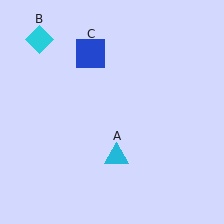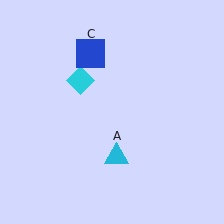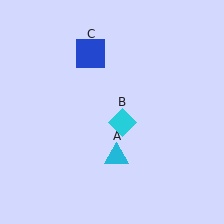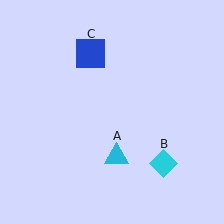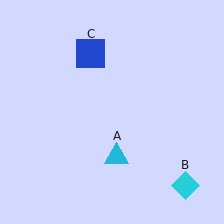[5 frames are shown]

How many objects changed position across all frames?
1 object changed position: cyan diamond (object B).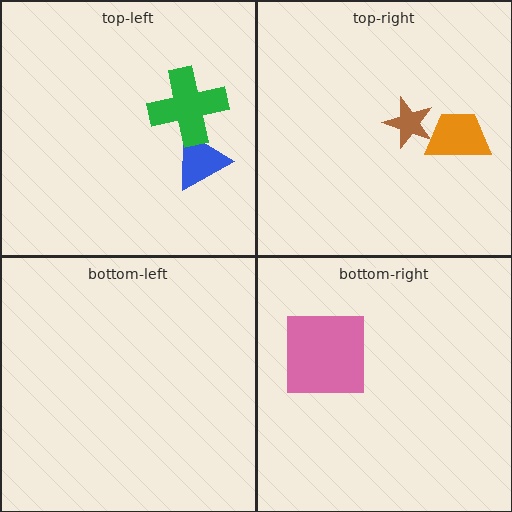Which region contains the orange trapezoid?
The top-right region.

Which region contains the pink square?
The bottom-right region.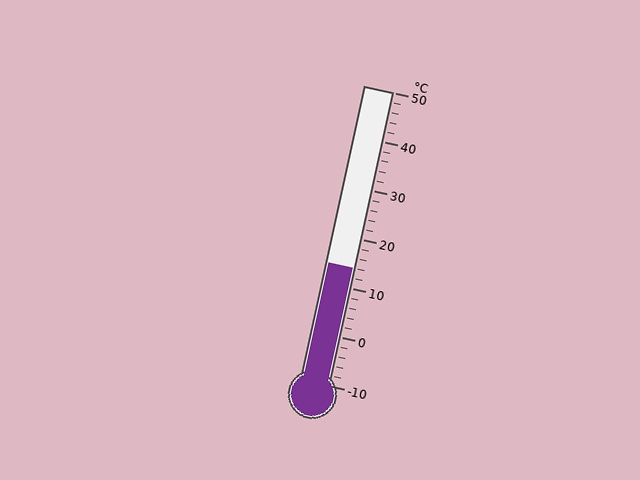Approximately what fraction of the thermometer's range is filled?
The thermometer is filled to approximately 40% of its range.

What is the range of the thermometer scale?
The thermometer scale ranges from -10°C to 50°C.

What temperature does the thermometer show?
The thermometer shows approximately 14°C.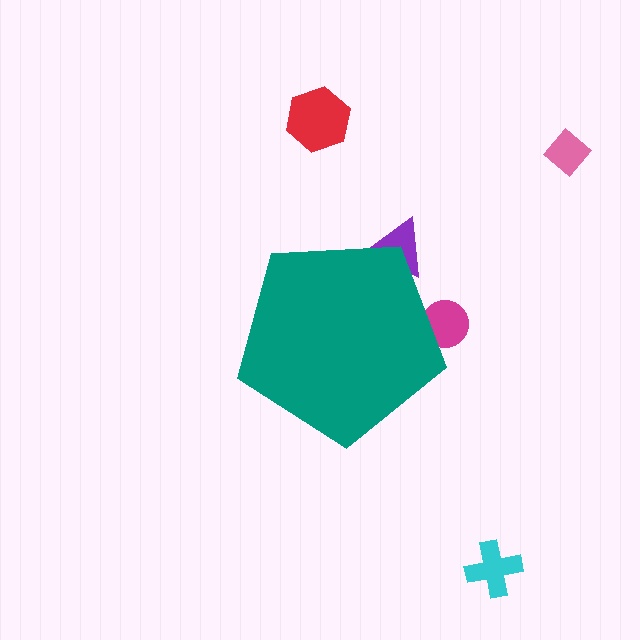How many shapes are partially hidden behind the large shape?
2 shapes are partially hidden.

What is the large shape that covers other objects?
A teal pentagon.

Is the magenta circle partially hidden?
Yes, the magenta circle is partially hidden behind the teal pentagon.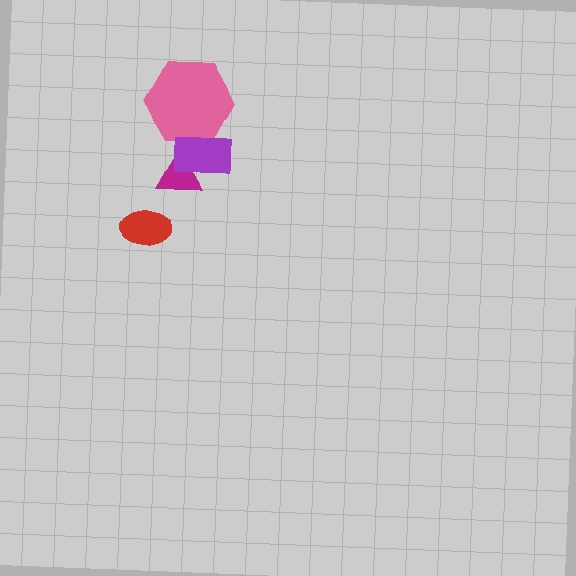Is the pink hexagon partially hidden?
Yes, it is partially covered by another shape.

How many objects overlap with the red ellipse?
0 objects overlap with the red ellipse.